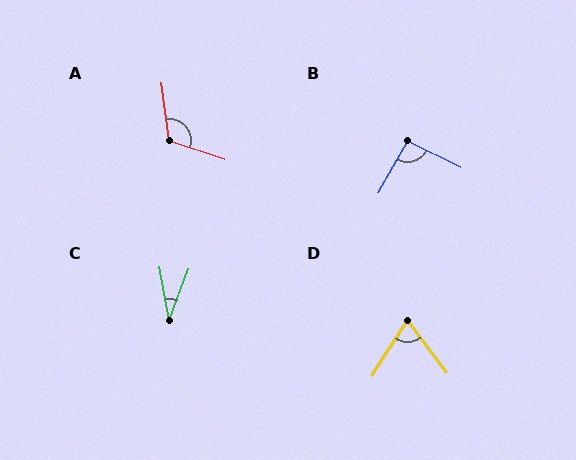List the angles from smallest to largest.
C (32°), D (69°), B (92°), A (116°).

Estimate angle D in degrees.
Approximately 69 degrees.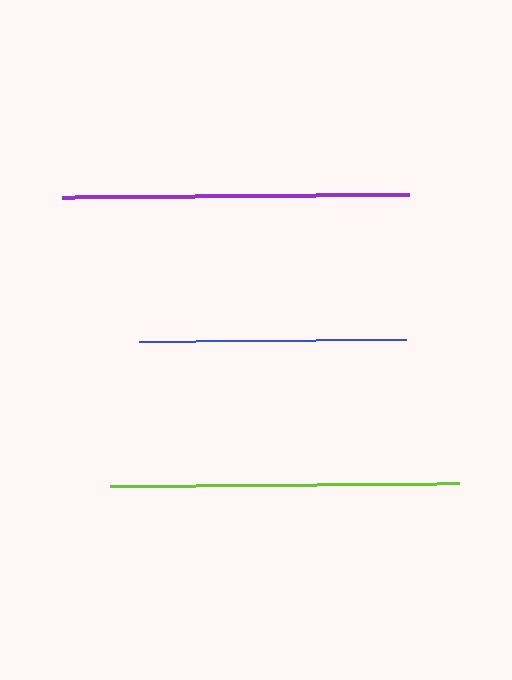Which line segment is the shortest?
The blue line is the shortest at approximately 267 pixels.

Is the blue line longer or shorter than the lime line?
The lime line is longer than the blue line.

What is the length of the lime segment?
The lime segment is approximately 349 pixels long.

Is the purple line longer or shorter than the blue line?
The purple line is longer than the blue line.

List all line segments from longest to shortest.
From longest to shortest: lime, purple, blue.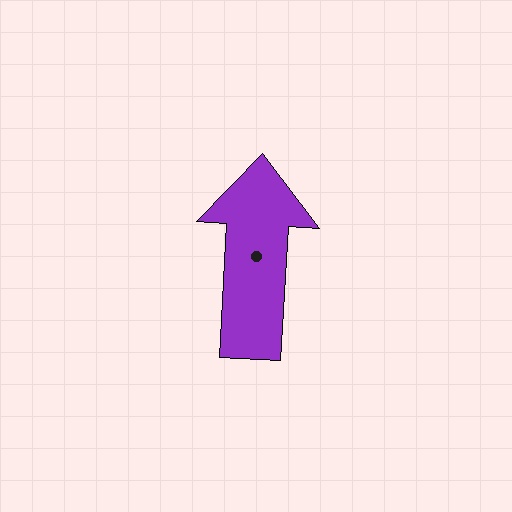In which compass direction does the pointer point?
North.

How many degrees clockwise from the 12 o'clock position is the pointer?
Approximately 3 degrees.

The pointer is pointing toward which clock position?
Roughly 12 o'clock.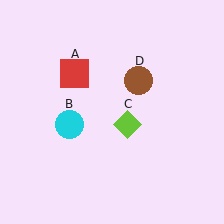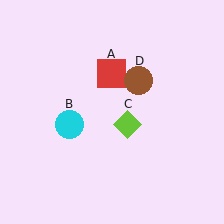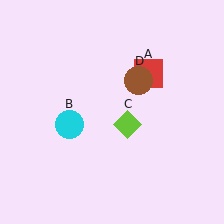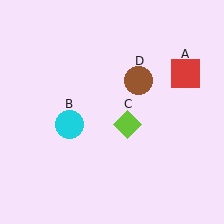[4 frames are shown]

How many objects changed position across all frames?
1 object changed position: red square (object A).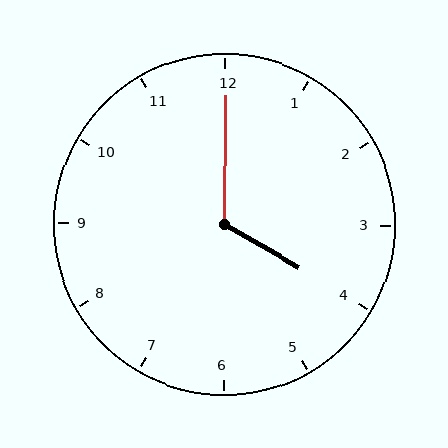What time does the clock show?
4:00.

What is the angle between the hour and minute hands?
Approximately 120 degrees.